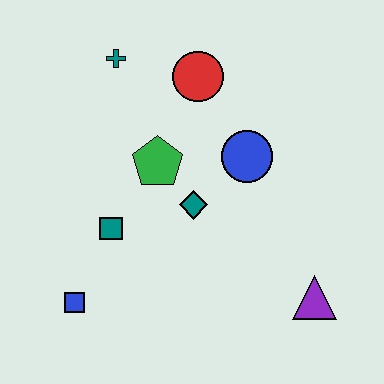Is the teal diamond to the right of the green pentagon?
Yes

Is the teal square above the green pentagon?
No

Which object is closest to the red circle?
The teal cross is closest to the red circle.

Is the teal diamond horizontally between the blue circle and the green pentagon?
Yes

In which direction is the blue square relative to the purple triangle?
The blue square is to the left of the purple triangle.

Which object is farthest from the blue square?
The red circle is farthest from the blue square.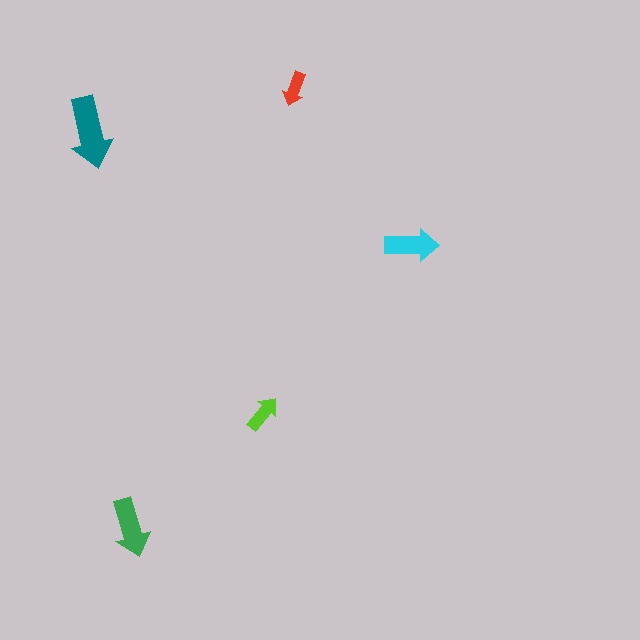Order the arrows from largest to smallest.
the teal one, the green one, the cyan one, the lime one, the red one.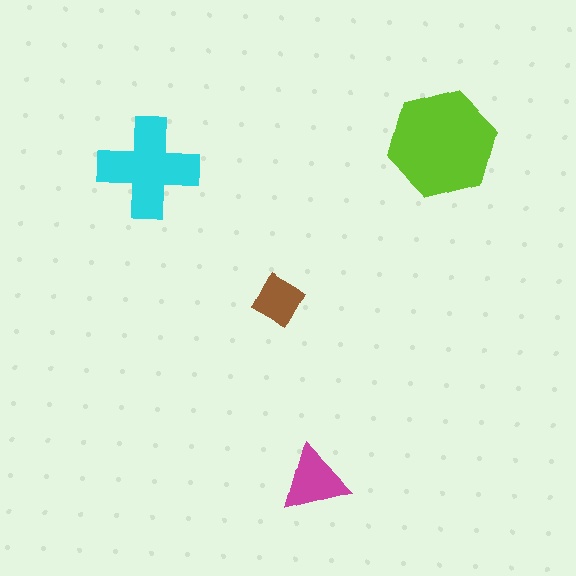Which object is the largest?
The lime hexagon.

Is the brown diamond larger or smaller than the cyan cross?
Smaller.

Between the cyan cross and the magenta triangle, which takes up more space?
The cyan cross.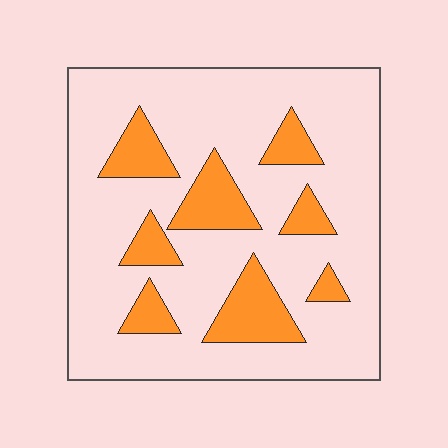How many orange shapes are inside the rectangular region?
8.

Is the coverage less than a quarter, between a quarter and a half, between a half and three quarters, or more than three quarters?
Less than a quarter.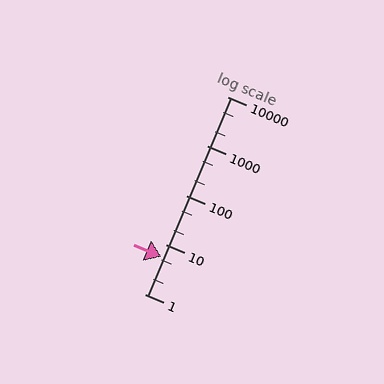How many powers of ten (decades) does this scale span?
The scale spans 4 decades, from 1 to 10000.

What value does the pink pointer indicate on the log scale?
The pointer indicates approximately 5.7.